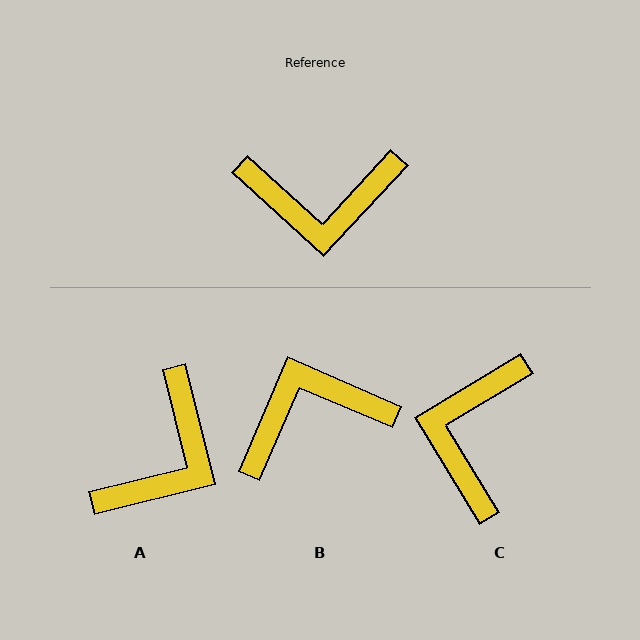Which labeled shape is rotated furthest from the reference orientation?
B, about 161 degrees away.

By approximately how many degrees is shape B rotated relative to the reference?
Approximately 161 degrees clockwise.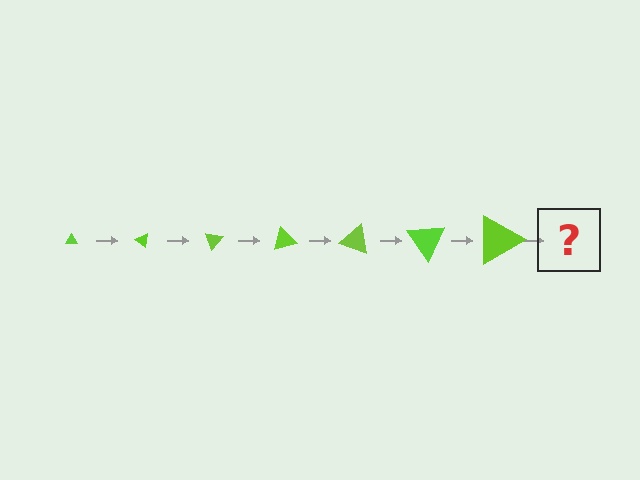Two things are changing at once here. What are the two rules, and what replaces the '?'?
The two rules are that the triangle grows larger each step and it rotates 35 degrees each step. The '?' should be a triangle, larger than the previous one and rotated 245 degrees from the start.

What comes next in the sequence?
The next element should be a triangle, larger than the previous one and rotated 245 degrees from the start.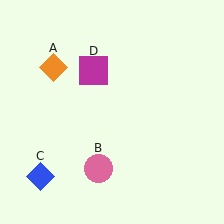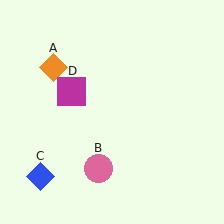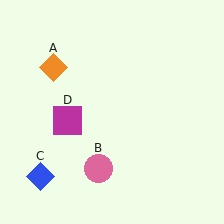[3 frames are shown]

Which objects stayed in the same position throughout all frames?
Orange diamond (object A) and pink circle (object B) and blue diamond (object C) remained stationary.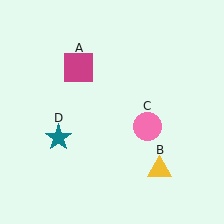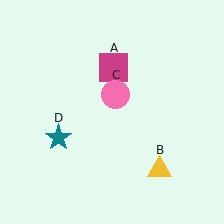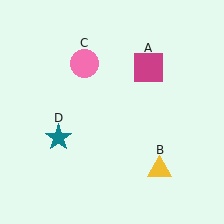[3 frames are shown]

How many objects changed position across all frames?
2 objects changed position: magenta square (object A), pink circle (object C).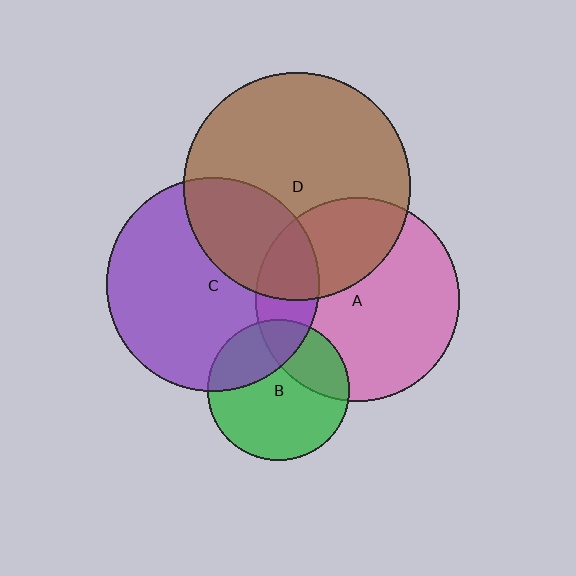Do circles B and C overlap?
Yes.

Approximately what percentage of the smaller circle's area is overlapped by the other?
Approximately 30%.